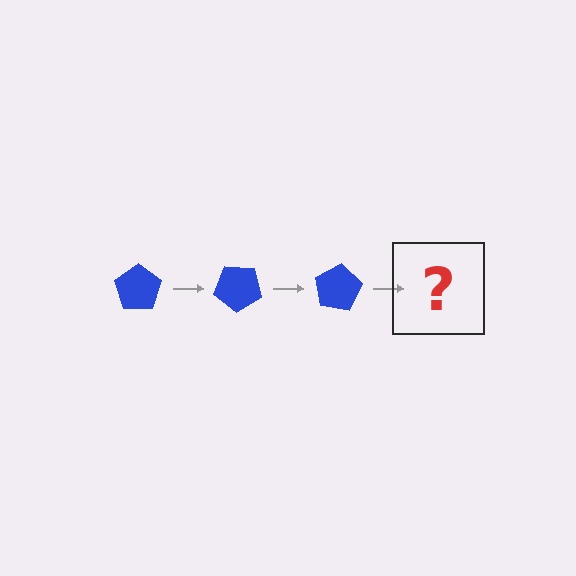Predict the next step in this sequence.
The next step is a blue pentagon rotated 120 degrees.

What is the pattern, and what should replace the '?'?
The pattern is that the pentagon rotates 40 degrees each step. The '?' should be a blue pentagon rotated 120 degrees.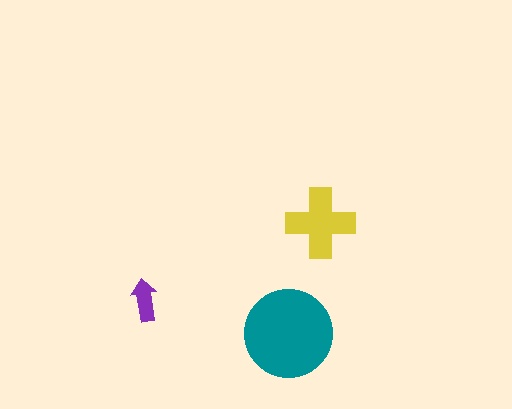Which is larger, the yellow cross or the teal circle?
The teal circle.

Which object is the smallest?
The purple arrow.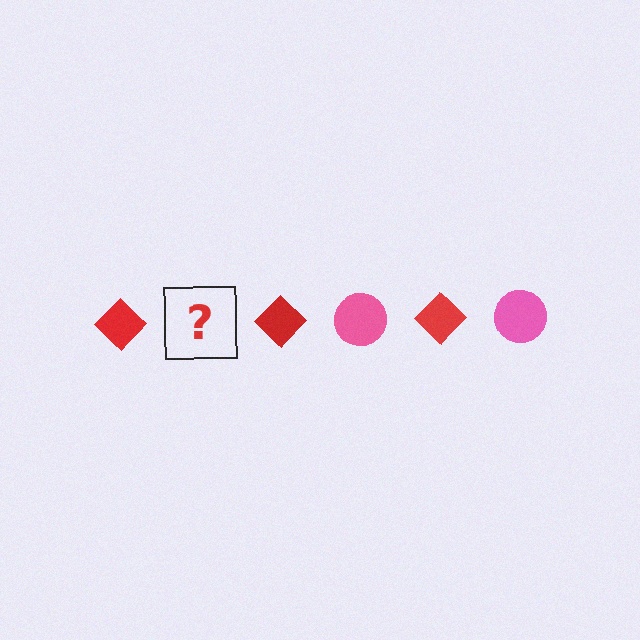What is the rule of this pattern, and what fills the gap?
The rule is that the pattern alternates between red diamond and pink circle. The gap should be filled with a pink circle.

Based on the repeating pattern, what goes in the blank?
The blank should be a pink circle.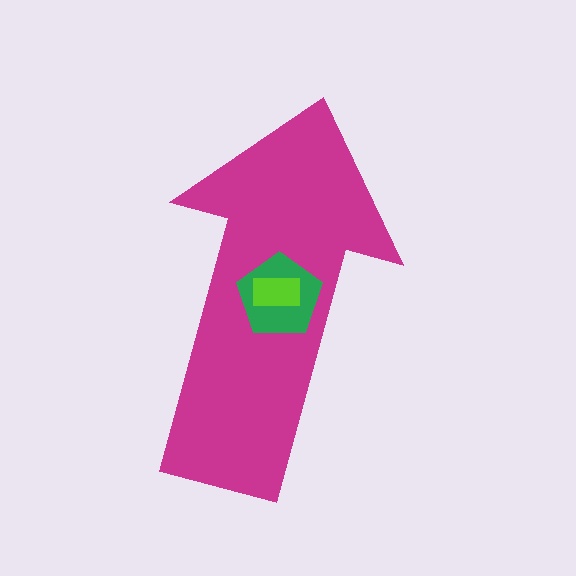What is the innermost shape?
The lime rectangle.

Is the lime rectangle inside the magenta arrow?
Yes.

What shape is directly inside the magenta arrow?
The green pentagon.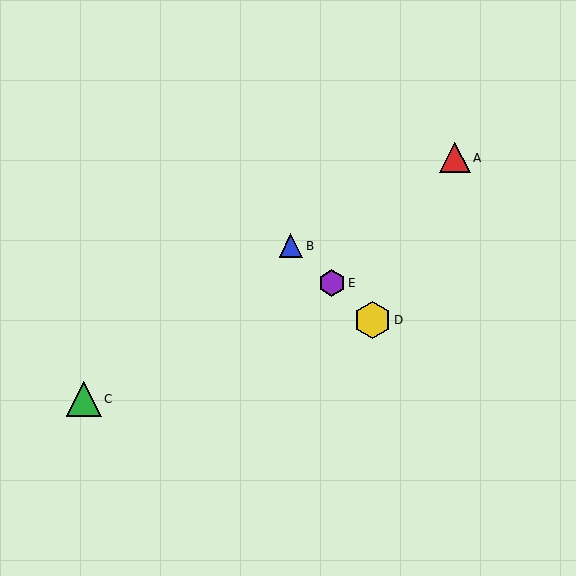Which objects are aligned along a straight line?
Objects B, D, E are aligned along a straight line.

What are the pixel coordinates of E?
Object E is at (332, 283).